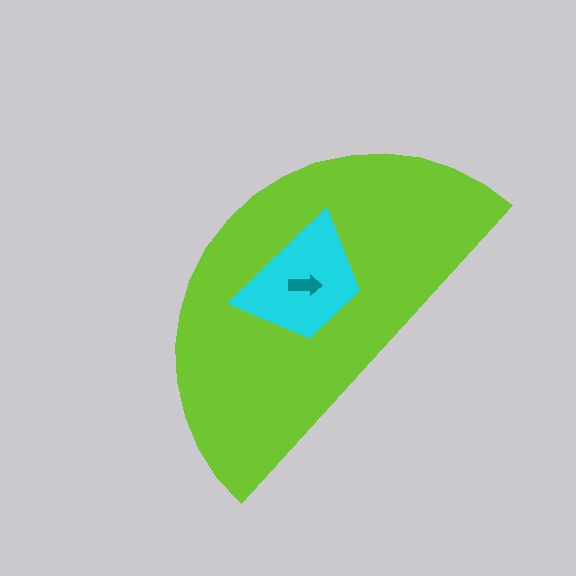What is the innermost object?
The teal arrow.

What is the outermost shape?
The lime semicircle.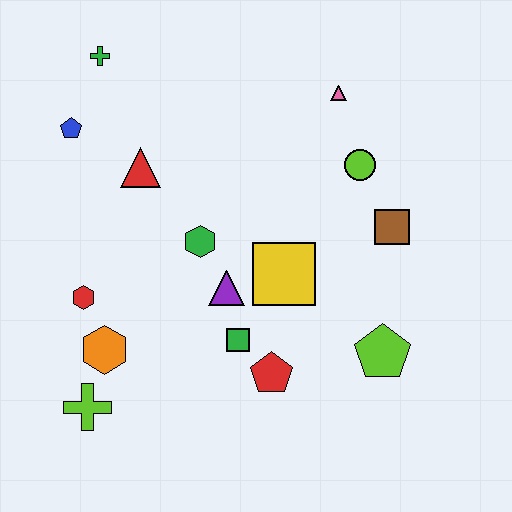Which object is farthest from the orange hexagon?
The pink triangle is farthest from the orange hexagon.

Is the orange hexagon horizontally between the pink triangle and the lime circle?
No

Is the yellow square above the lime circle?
No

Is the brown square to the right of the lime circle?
Yes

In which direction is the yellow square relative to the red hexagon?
The yellow square is to the right of the red hexagon.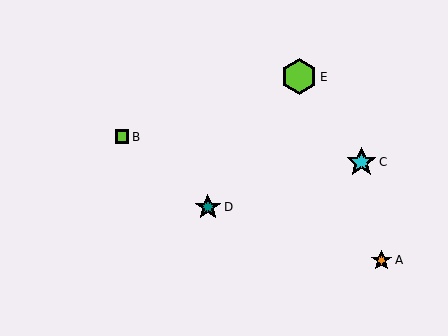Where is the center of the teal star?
The center of the teal star is at (208, 207).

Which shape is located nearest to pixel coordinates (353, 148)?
The cyan star (labeled C) at (361, 162) is nearest to that location.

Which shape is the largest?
The lime hexagon (labeled E) is the largest.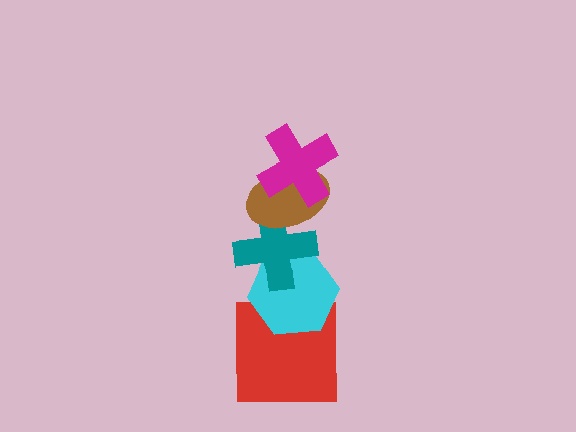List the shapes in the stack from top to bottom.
From top to bottom: the magenta cross, the brown ellipse, the teal cross, the cyan hexagon, the red square.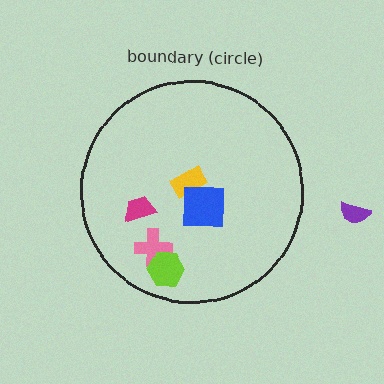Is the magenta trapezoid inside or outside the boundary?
Inside.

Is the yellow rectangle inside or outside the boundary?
Inside.